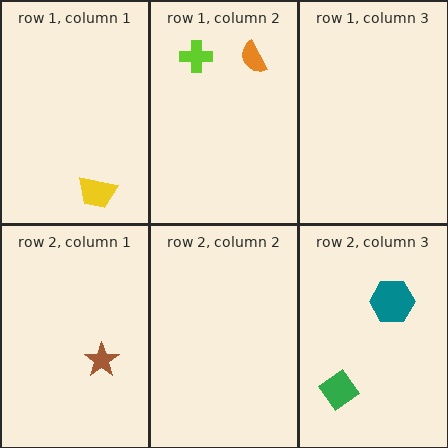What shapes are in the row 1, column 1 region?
The yellow trapezoid.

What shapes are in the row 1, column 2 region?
The lime cross, the orange semicircle.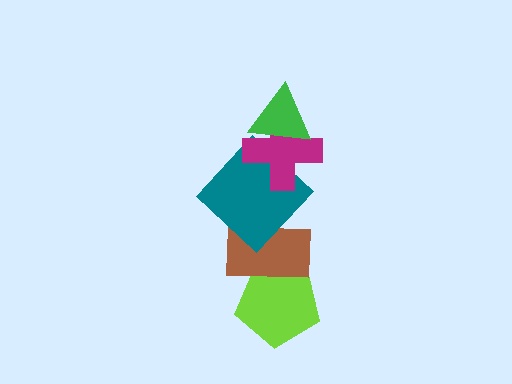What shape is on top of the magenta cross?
The green triangle is on top of the magenta cross.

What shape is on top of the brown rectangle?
The teal diamond is on top of the brown rectangle.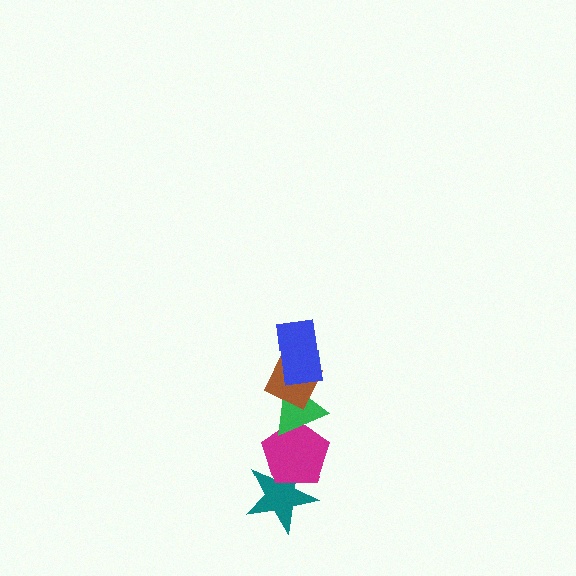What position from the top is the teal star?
The teal star is 5th from the top.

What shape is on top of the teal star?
The magenta pentagon is on top of the teal star.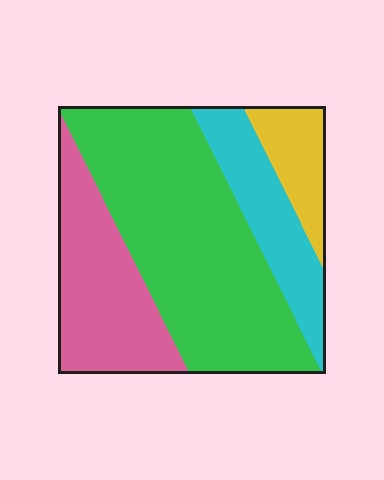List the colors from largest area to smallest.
From largest to smallest: green, pink, cyan, yellow.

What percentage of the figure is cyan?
Cyan takes up less than a sixth of the figure.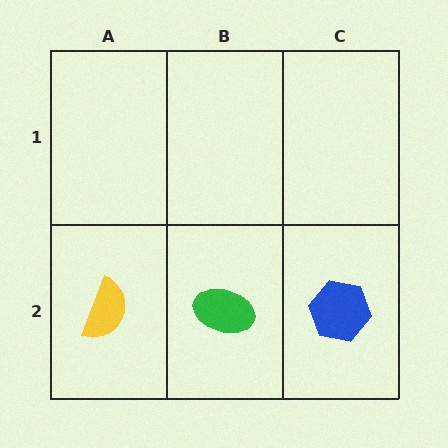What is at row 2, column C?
A blue hexagon.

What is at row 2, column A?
A yellow semicircle.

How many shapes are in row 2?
3 shapes.